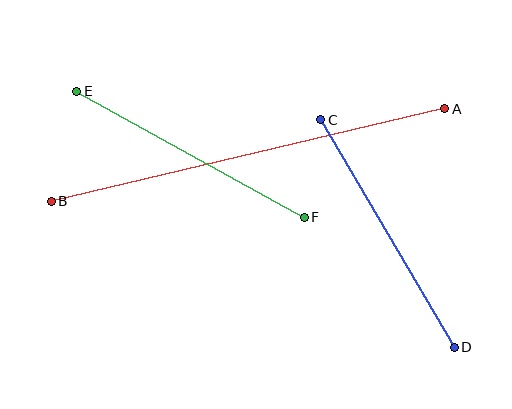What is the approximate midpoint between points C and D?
The midpoint is at approximately (387, 234) pixels.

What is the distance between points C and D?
The distance is approximately 264 pixels.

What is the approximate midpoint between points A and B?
The midpoint is at approximately (248, 155) pixels.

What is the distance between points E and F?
The distance is approximately 260 pixels.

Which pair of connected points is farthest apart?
Points A and B are farthest apart.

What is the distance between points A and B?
The distance is approximately 404 pixels.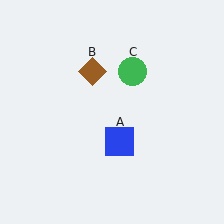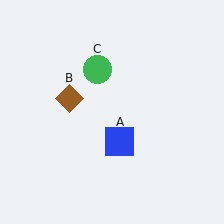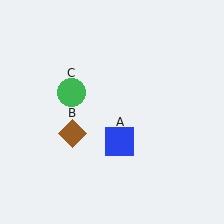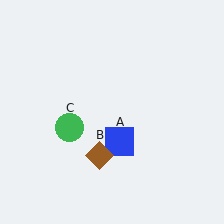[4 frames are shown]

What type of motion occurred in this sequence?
The brown diamond (object B), green circle (object C) rotated counterclockwise around the center of the scene.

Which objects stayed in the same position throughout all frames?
Blue square (object A) remained stationary.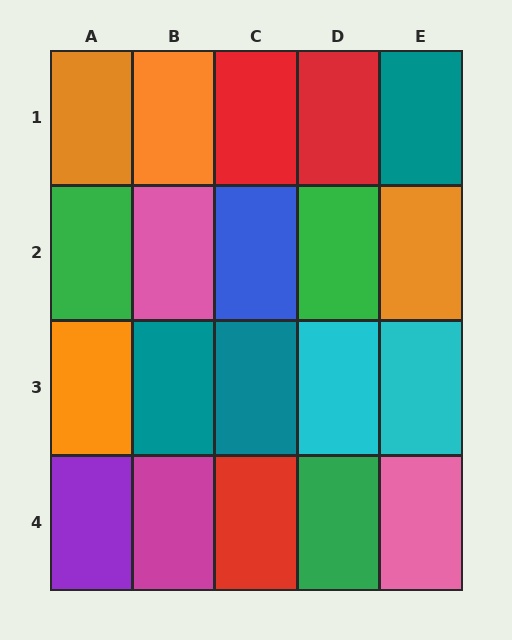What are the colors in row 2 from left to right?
Green, pink, blue, green, orange.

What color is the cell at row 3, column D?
Cyan.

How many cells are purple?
1 cell is purple.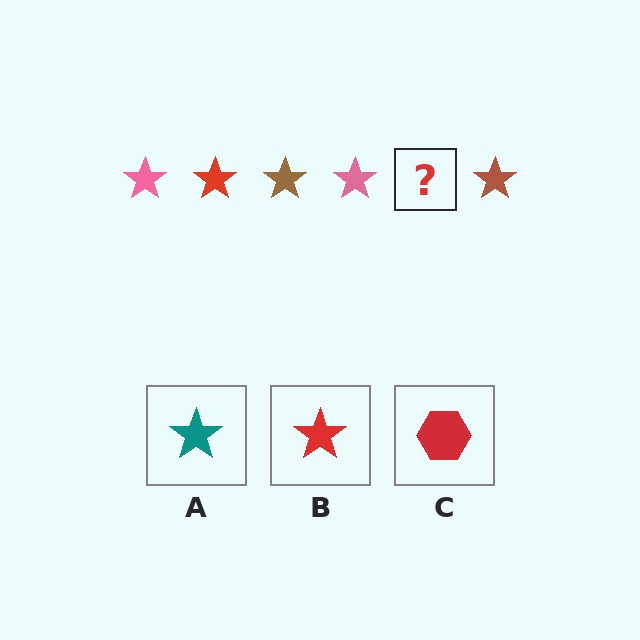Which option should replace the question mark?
Option B.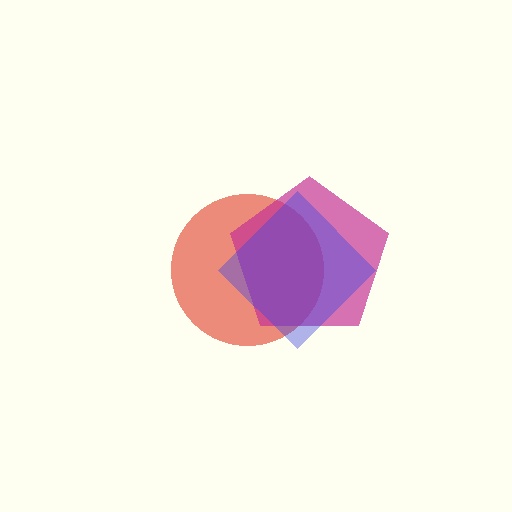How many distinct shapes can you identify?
There are 3 distinct shapes: a red circle, a magenta pentagon, a blue diamond.